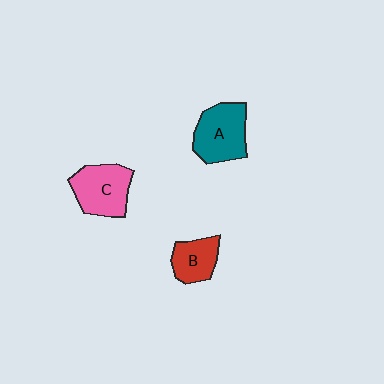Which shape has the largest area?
Shape A (teal).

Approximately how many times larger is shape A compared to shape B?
Approximately 1.5 times.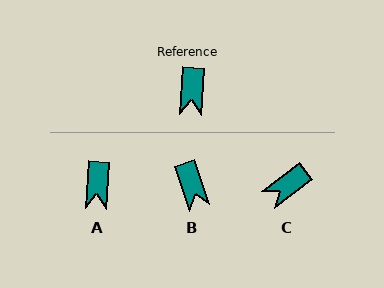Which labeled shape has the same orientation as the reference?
A.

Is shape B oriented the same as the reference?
No, it is off by about 23 degrees.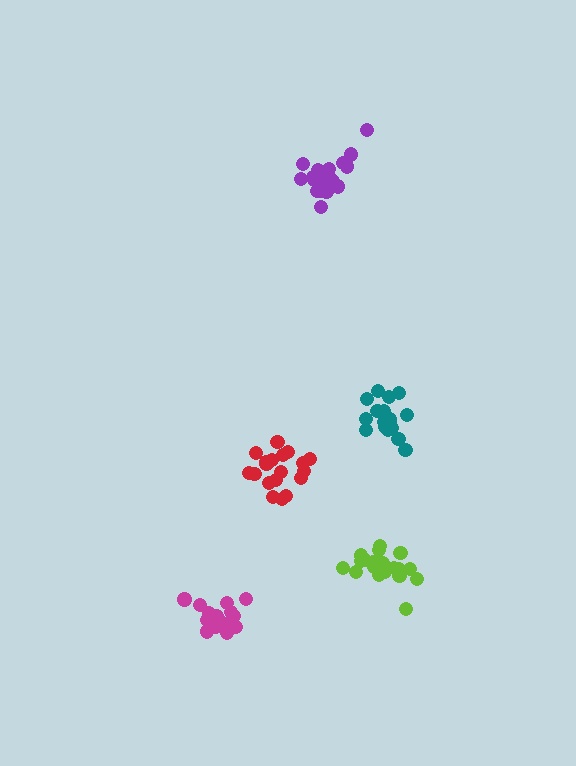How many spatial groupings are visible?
There are 5 spatial groupings.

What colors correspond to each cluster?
The clusters are colored: magenta, teal, purple, lime, red.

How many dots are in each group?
Group 1: 19 dots, Group 2: 17 dots, Group 3: 21 dots, Group 4: 21 dots, Group 5: 19 dots (97 total).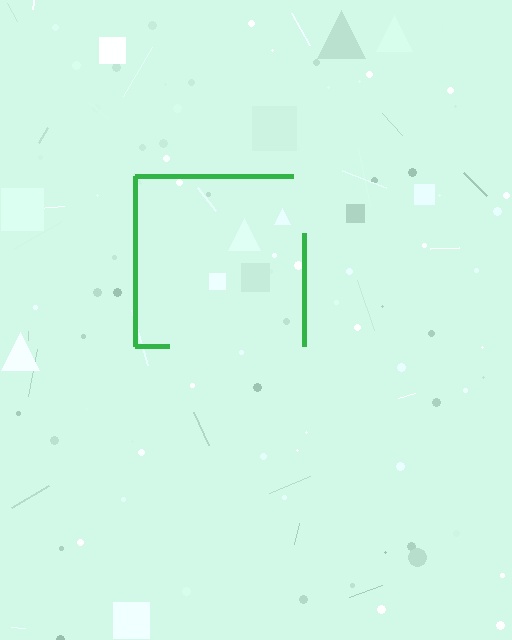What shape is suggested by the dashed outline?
The dashed outline suggests a square.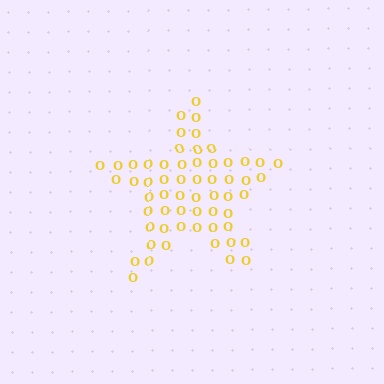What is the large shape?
The large shape is a star.